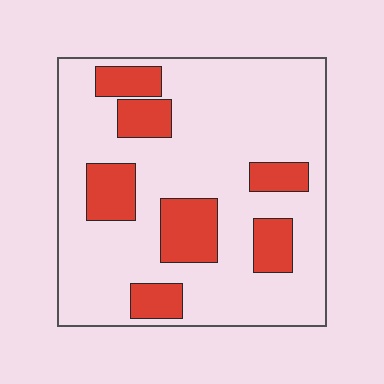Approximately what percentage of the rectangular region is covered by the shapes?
Approximately 25%.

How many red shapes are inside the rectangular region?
7.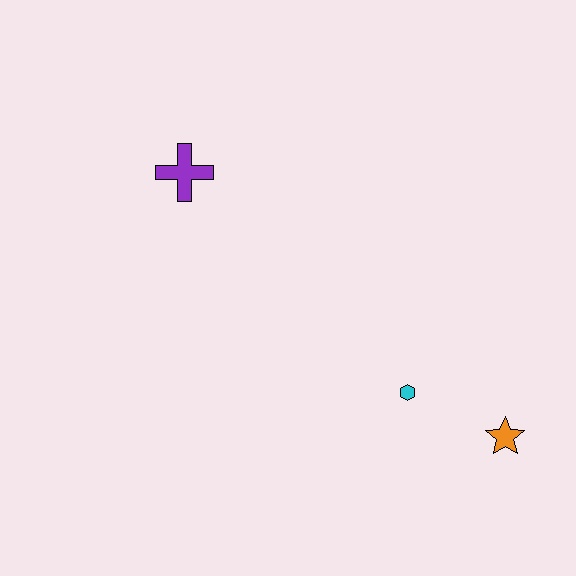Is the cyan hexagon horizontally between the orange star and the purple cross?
Yes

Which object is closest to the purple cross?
The cyan hexagon is closest to the purple cross.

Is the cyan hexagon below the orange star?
No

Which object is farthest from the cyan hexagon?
The purple cross is farthest from the cyan hexagon.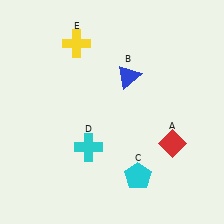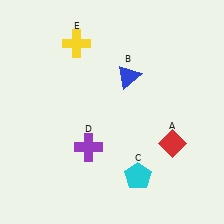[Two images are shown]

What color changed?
The cross (D) changed from cyan in Image 1 to purple in Image 2.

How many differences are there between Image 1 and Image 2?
There is 1 difference between the two images.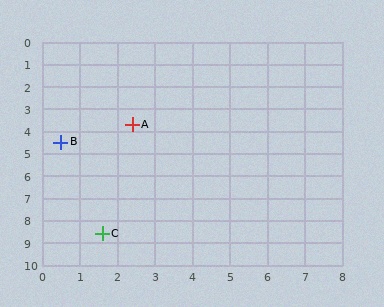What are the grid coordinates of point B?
Point B is at approximately (0.5, 4.5).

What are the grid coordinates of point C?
Point C is at approximately (1.6, 8.6).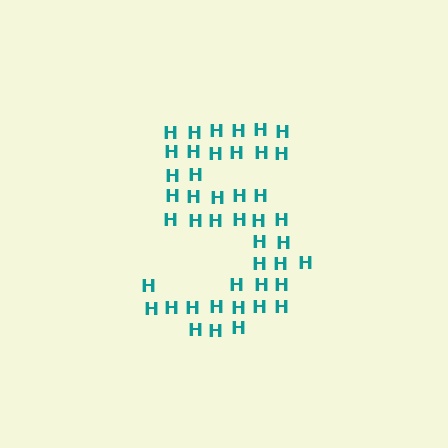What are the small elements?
The small elements are letter H's.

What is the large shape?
The large shape is the digit 5.